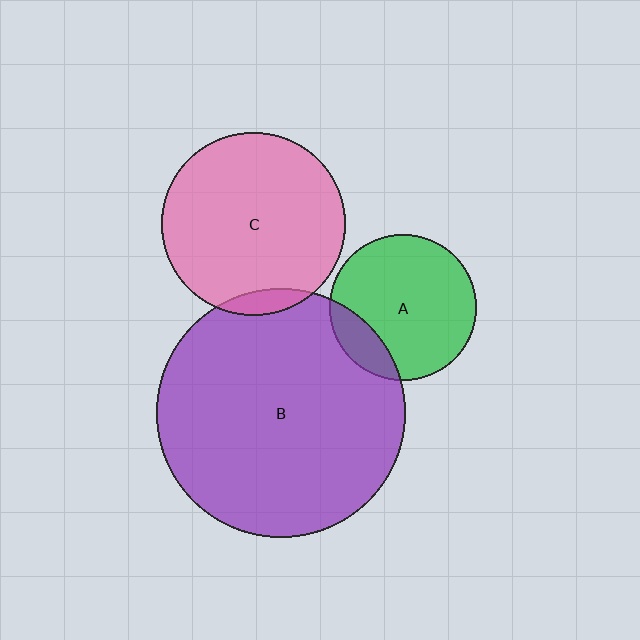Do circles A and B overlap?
Yes.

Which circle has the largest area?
Circle B (purple).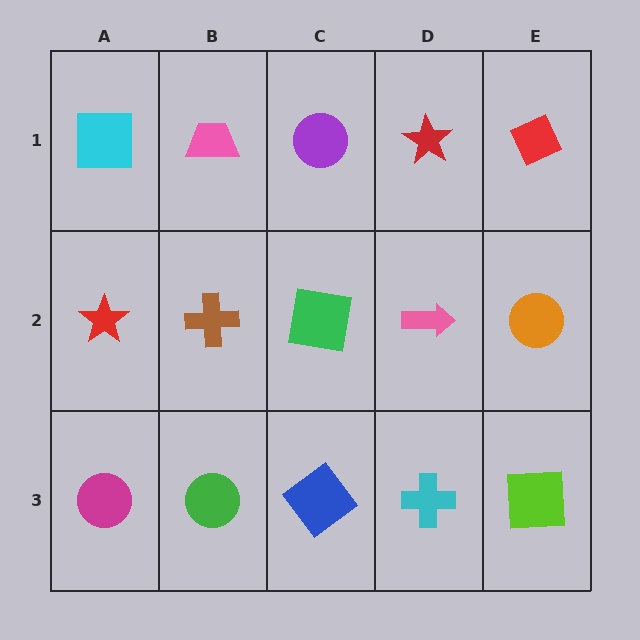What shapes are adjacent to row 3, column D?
A pink arrow (row 2, column D), a blue diamond (row 3, column C), a lime square (row 3, column E).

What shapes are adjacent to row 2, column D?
A red star (row 1, column D), a cyan cross (row 3, column D), a green square (row 2, column C), an orange circle (row 2, column E).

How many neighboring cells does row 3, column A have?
2.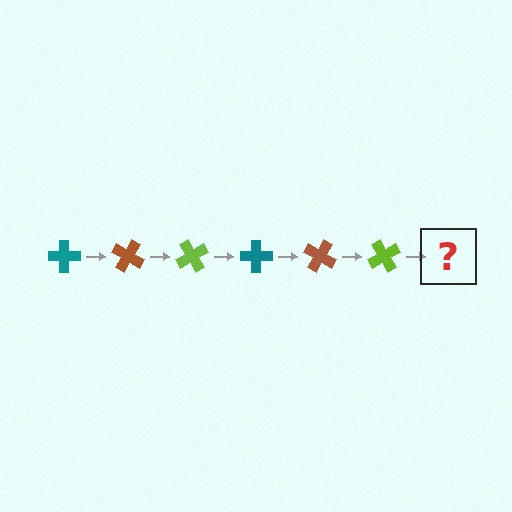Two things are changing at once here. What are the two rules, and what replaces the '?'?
The two rules are that it rotates 30 degrees each step and the color cycles through teal, brown, and lime. The '?' should be a teal cross, rotated 180 degrees from the start.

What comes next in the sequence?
The next element should be a teal cross, rotated 180 degrees from the start.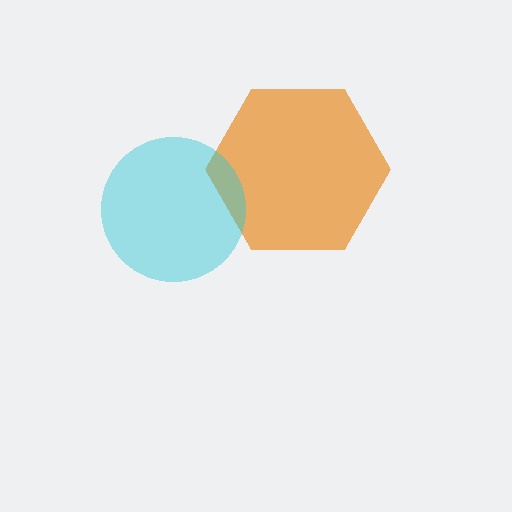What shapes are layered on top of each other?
The layered shapes are: an orange hexagon, a cyan circle.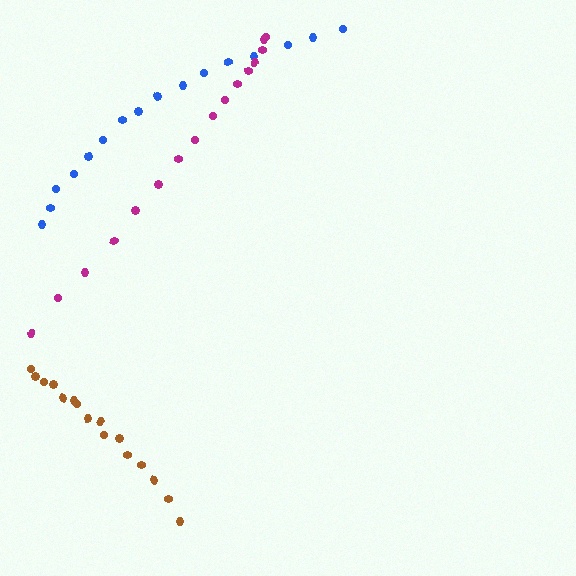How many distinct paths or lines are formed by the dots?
There are 3 distinct paths.